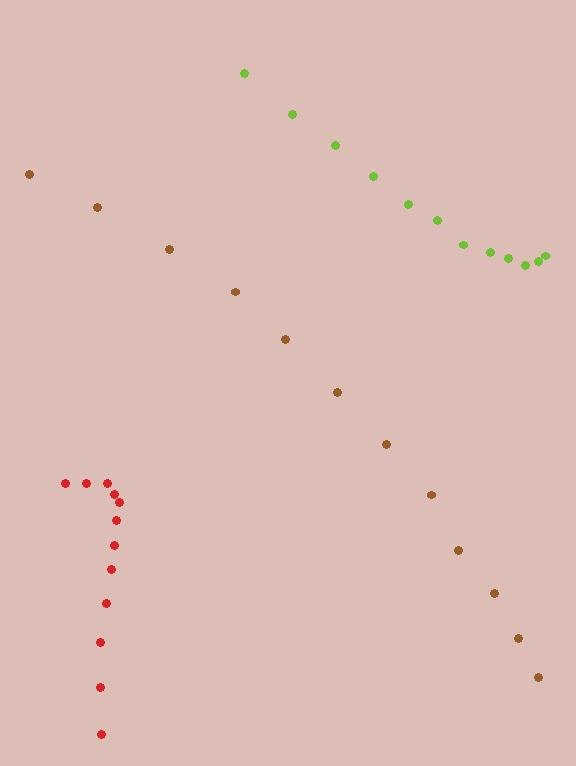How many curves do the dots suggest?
There are 3 distinct paths.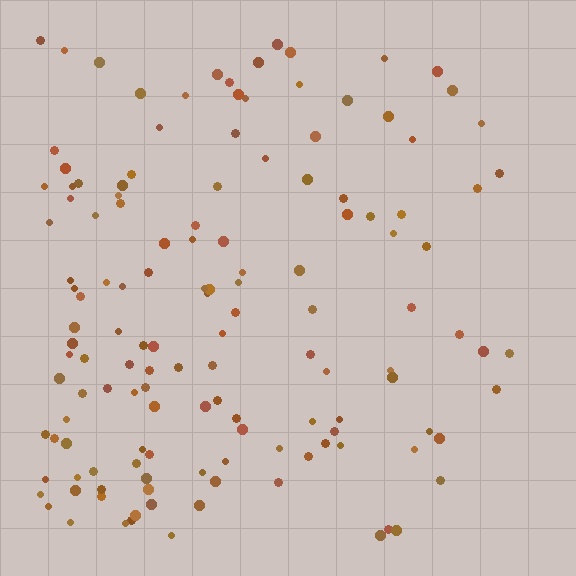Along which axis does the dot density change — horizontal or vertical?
Horizontal.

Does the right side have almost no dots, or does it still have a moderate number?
Still a moderate number, just noticeably fewer than the left.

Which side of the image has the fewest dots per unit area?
The right.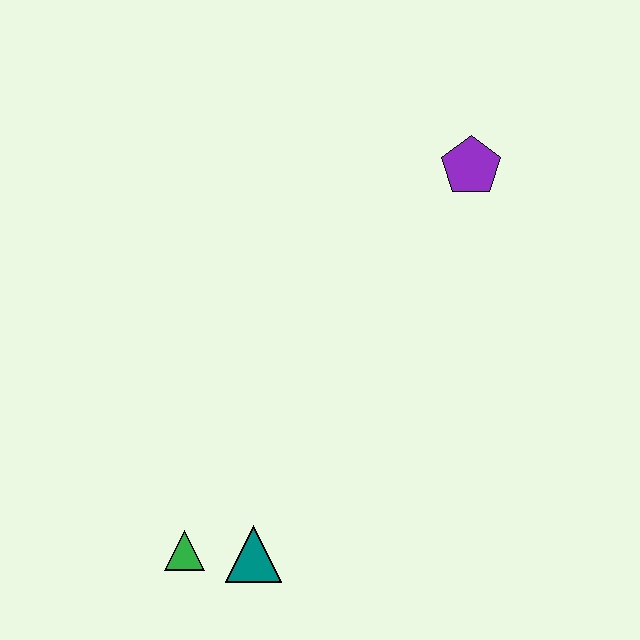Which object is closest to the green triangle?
The teal triangle is closest to the green triangle.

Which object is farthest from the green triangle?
The purple pentagon is farthest from the green triangle.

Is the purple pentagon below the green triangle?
No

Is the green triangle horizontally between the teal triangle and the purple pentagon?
No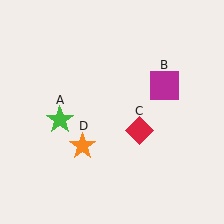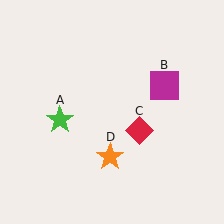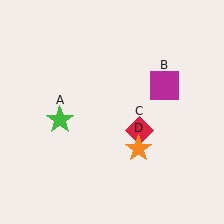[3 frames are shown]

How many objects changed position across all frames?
1 object changed position: orange star (object D).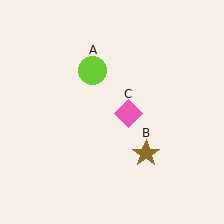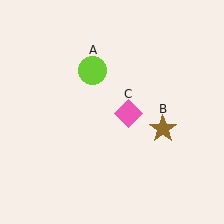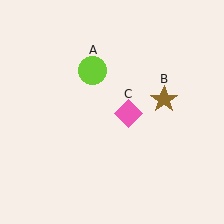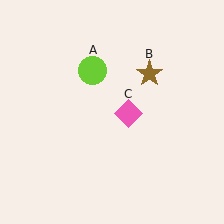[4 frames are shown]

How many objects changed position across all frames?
1 object changed position: brown star (object B).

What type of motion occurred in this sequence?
The brown star (object B) rotated counterclockwise around the center of the scene.